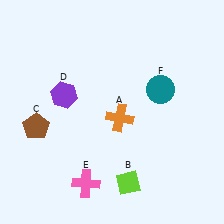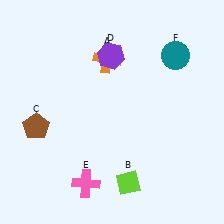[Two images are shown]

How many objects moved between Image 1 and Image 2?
3 objects moved between the two images.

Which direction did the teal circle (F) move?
The teal circle (F) moved up.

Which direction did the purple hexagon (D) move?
The purple hexagon (D) moved right.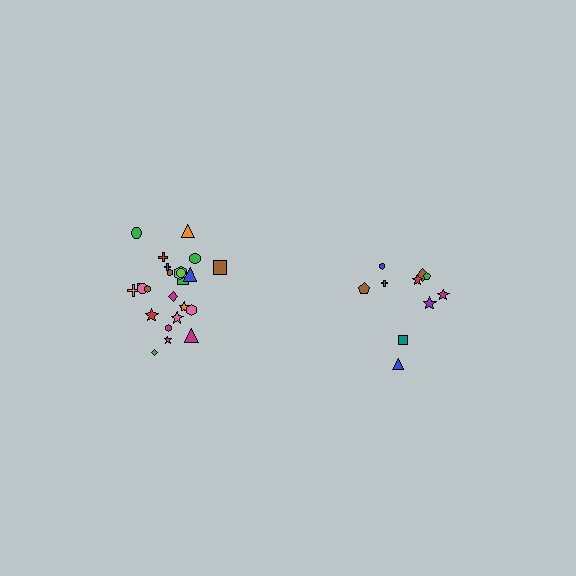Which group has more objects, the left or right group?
The left group.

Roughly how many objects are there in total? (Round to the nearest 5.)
Roughly 35 objects in total.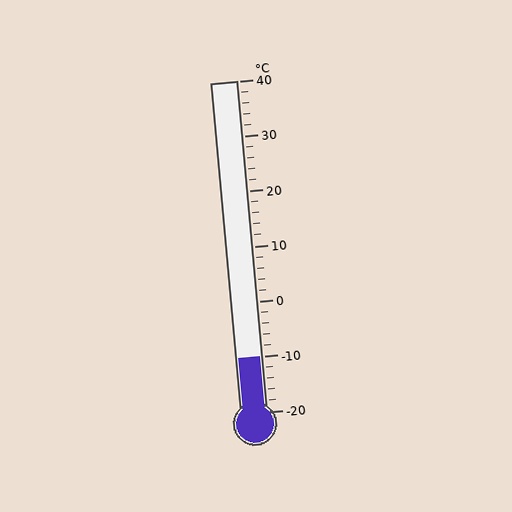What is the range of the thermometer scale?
The thermometer scale ranges from -20°C to 40°C.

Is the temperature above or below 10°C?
The temperature is below 10°C.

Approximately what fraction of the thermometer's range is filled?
The thermometer is filled to approximately 15% of its range.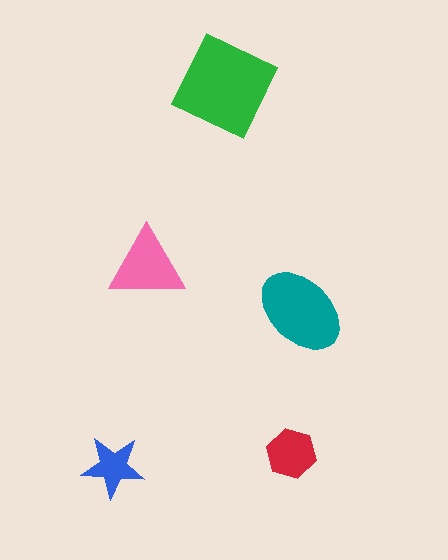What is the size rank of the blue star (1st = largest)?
5th.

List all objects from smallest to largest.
The blue star, the red hexagon, the pink triangle, the teal ellipse, the green square.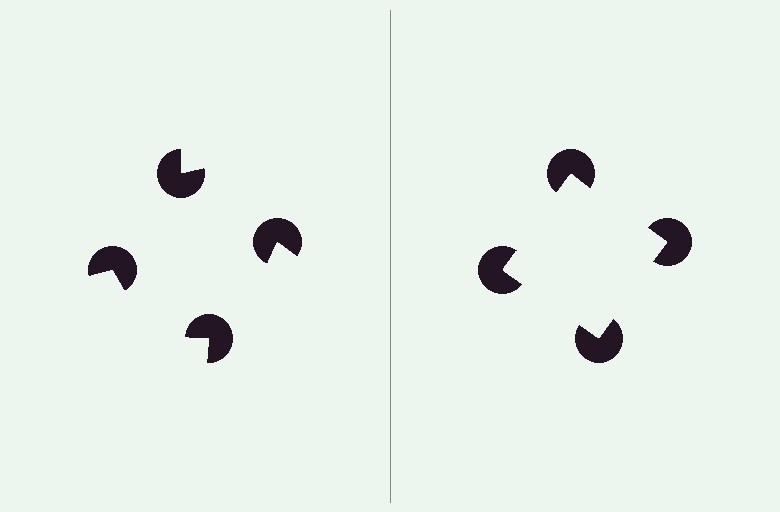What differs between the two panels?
The pac-man discs are positioned identically on both sides; only the wedge orientations differ. On the right they align to a square; on the left they are misaligned.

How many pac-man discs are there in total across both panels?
8 — 4 on each side.